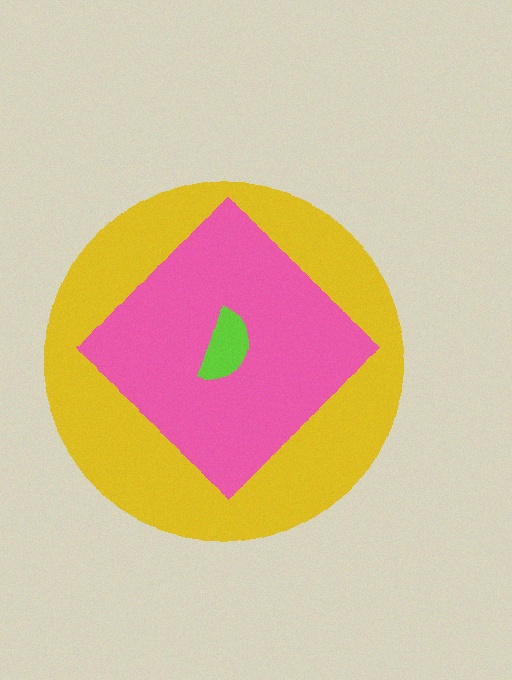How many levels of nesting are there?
3.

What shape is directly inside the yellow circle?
The pink diamond.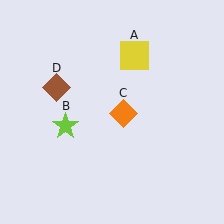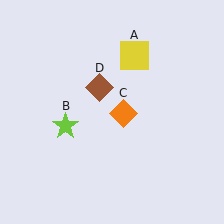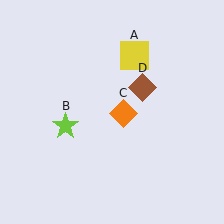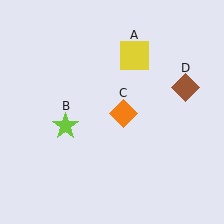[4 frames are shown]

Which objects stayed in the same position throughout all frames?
Yellow square (object A) and lime star (object B) and orange diamond (object C) remained stationary.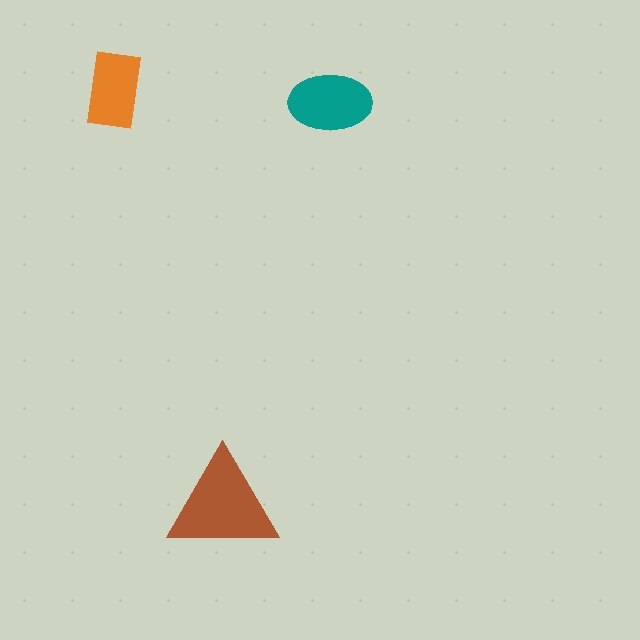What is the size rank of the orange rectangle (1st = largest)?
3rd.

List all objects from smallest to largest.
The orange rectangle, the teal ellipse, the brown triangle.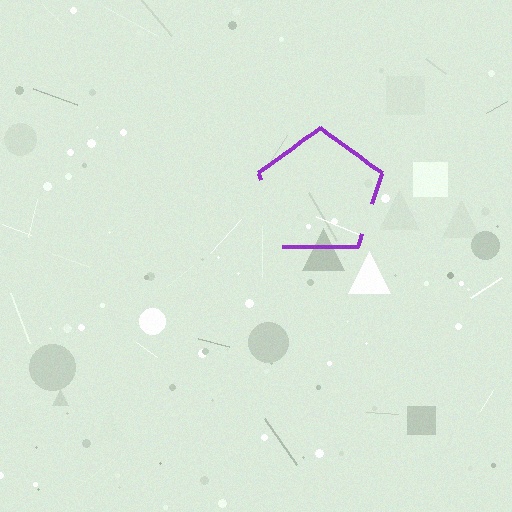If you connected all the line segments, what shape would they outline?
They would outline a pentagon.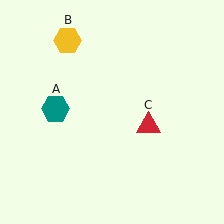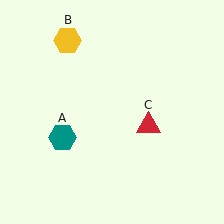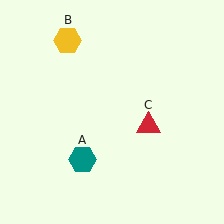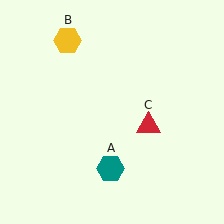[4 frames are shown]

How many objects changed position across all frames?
1 object changed position: teal hexagon (object A).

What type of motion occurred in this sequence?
The teal hexagon (object A) rotated counterclockwise around the center of the scene.